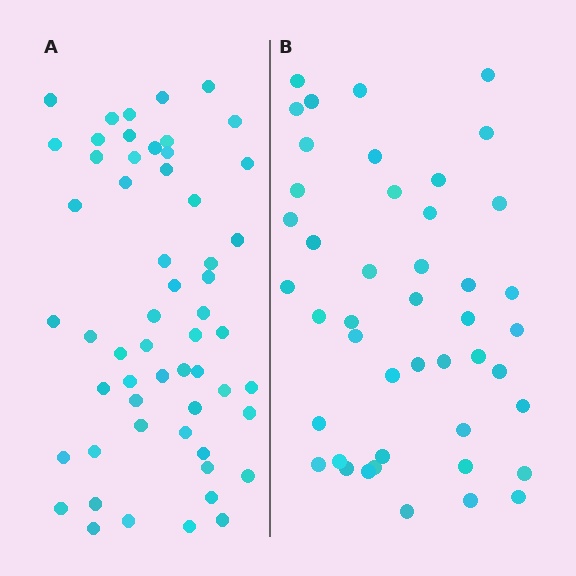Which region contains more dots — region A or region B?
Region A (the left region) has more dots.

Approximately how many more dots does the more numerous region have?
Region A has roughly 12 or so more dots than region B.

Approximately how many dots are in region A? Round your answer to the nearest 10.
About 60 dots. (The exact count is 56, which rounds to 60.)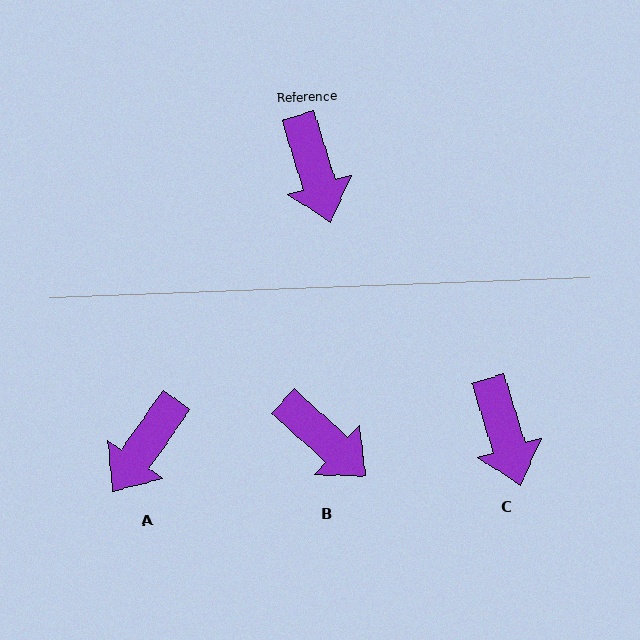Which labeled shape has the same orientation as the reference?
C.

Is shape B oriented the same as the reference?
No, it is off by about 31 degrees.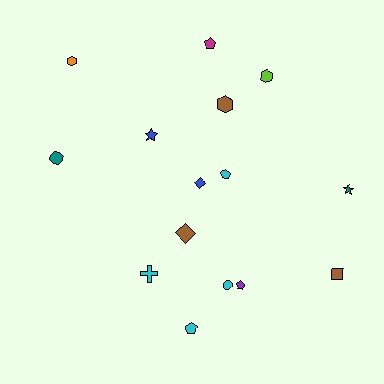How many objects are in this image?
There are 15 objects.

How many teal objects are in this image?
There are 2 teal objects.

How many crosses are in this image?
There is 1 cross.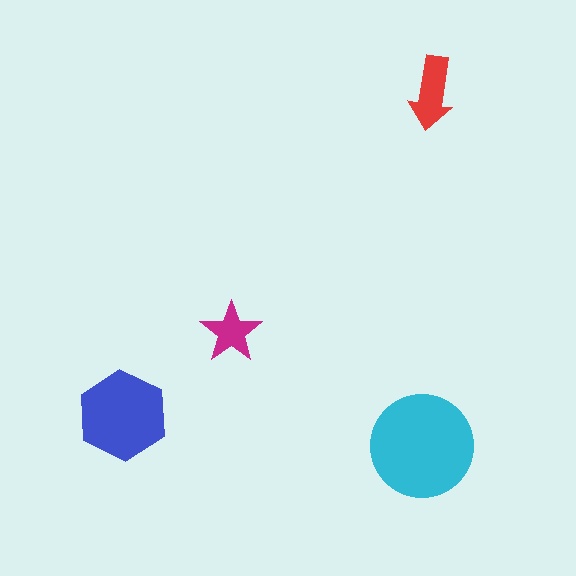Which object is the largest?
The cyan circle.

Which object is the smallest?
The magenta star.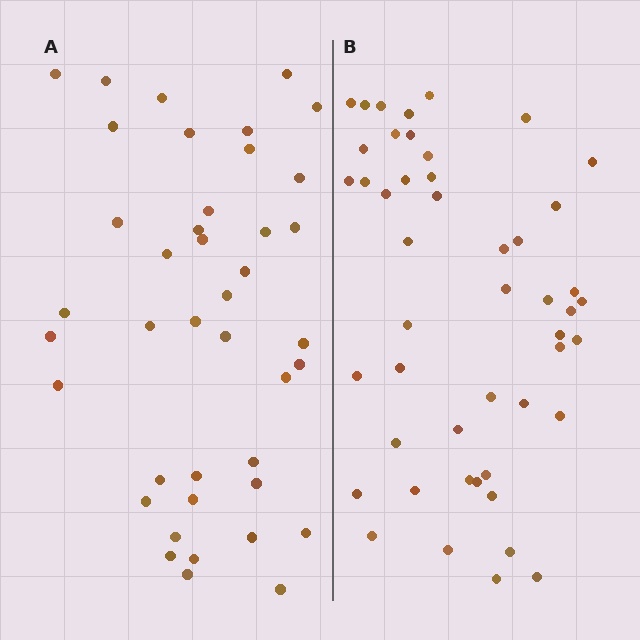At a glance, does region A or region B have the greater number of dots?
Region B (the right region) has more dots.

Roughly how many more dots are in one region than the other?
Region B has roughly 8 or so more dots than region A.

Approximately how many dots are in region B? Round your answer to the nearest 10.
About 50 dots. (The exact count is 48, which rounds to 50.)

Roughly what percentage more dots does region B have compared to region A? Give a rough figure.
About 15% more.